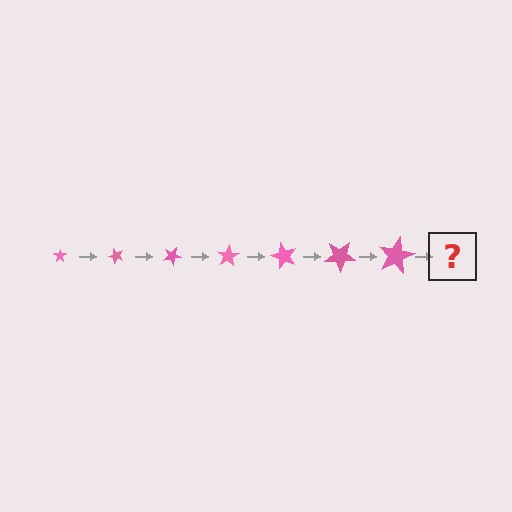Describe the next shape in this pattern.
It should be a star, larger than the previous one and rotated 350 degrees from the start.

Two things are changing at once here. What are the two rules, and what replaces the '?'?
The two rules are that the star grows larger each step and it rotates 50 degrees each step. The '?' should be a star, larger than the previous one and rotated 350 degrees from the start.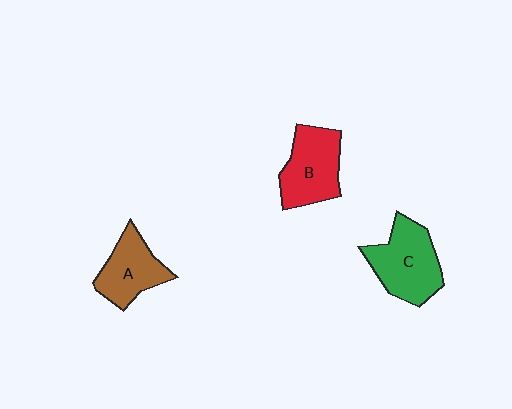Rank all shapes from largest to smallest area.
From largest to smallest: C (green), B (red), A (brown).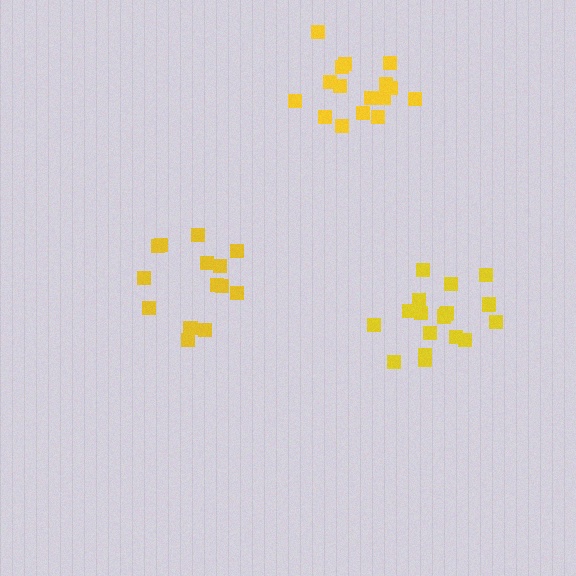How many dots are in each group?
Group 1: 14 dots, Group 2: 18 dots, Group 3: 17 dots (49 total).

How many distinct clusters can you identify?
There are 3 distinct clusters.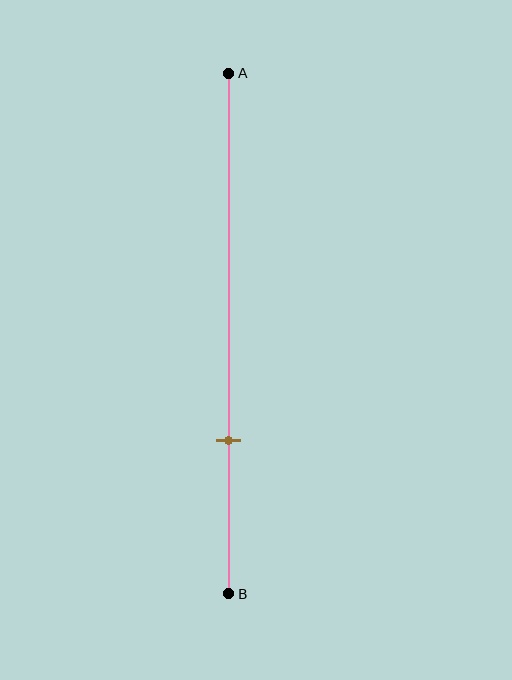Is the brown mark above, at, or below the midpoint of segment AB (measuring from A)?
The brown mark is below the midpoint of segment AB.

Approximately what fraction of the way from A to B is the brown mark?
The brown mark is approximately 70% of the way from A to B.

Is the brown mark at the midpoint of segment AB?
No, the mark is at about 70% from A, not at the 50% midpoint.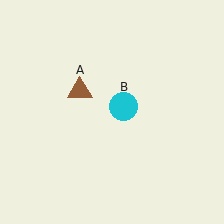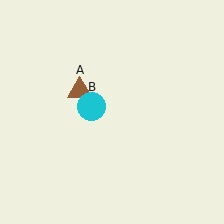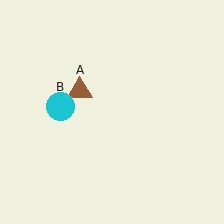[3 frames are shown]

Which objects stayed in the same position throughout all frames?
Brown triangle (object A) remained stationary.